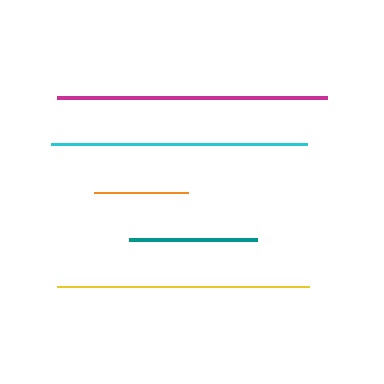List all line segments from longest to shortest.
From longest to shortest: magenta, cyan, yellow, teal, orange.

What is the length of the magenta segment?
The magenta segment is approximately 271 pixels long.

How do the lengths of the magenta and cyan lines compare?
The magenta and cyan lines are approximately the same length.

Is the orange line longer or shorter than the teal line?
The teal line is longer than the orange line.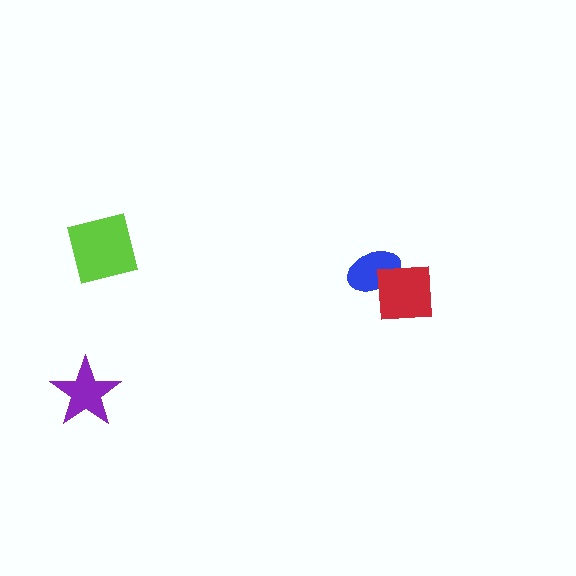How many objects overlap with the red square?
1 object overlaps with the red square.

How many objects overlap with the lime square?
0 objects overlap with the lime square.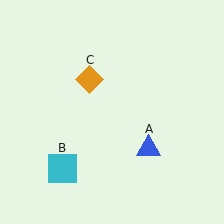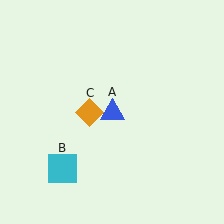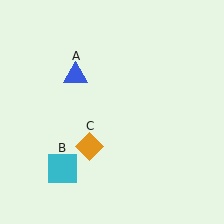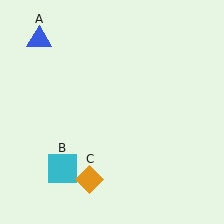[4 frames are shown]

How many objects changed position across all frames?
2 objects changed position: blue triangle (object A), orange diamond (object C).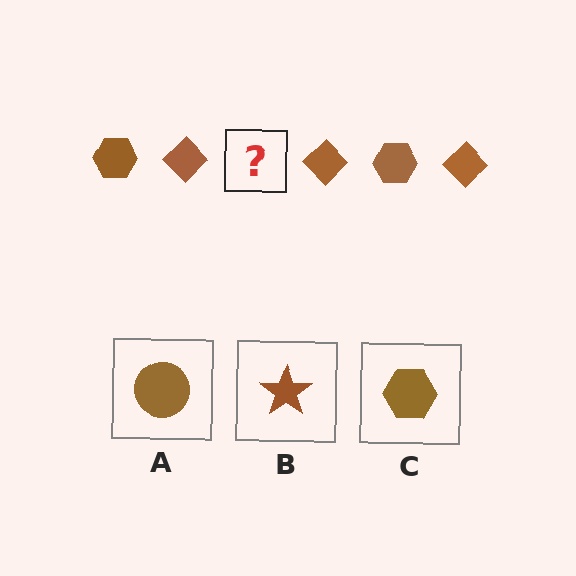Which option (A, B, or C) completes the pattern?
C.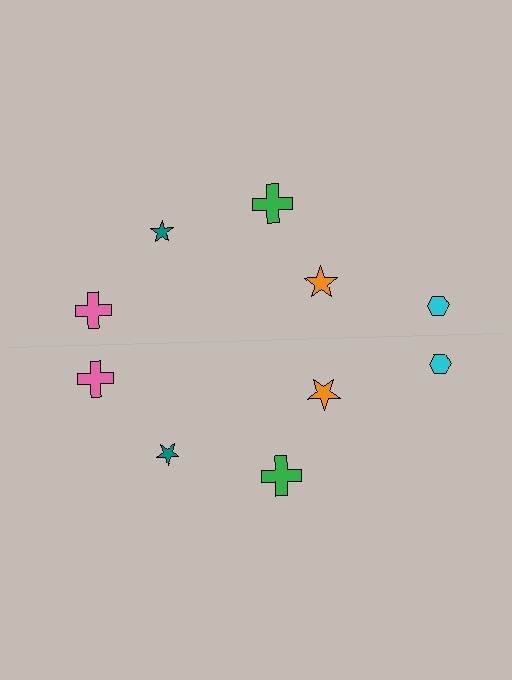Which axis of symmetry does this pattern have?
The pattern has a horizontal axis of symmetry running through the center of the image.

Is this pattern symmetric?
Yes, this pattern has bilateral (reflection) symmetry.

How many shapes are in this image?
There are 10 shapes in this image.